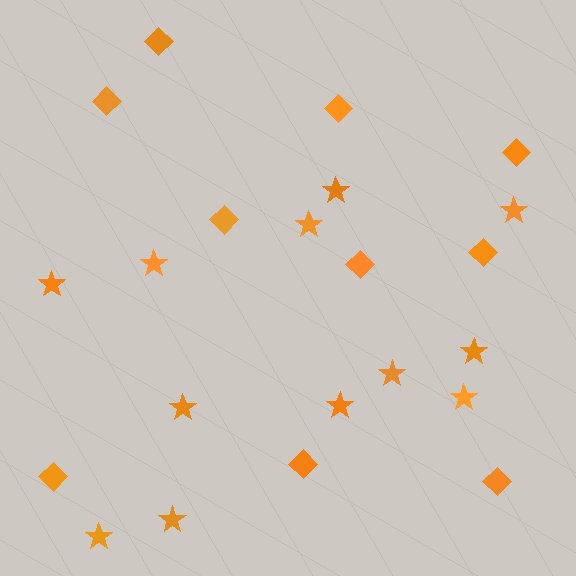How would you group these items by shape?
There are 2 groups: one group of diamonds (10) and one group of stars (12).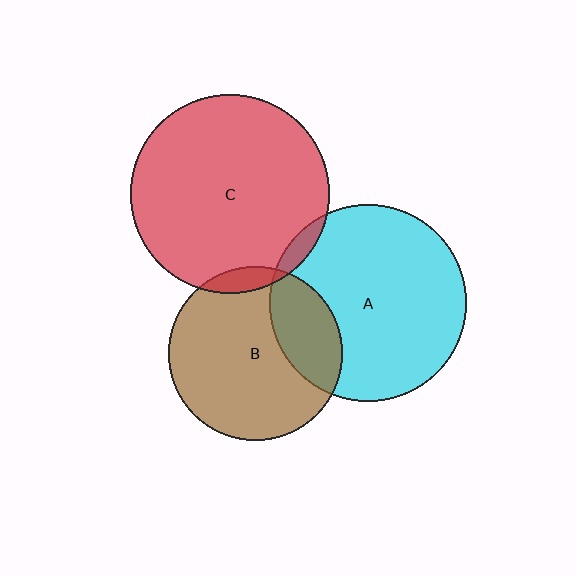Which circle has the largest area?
Circle C (red).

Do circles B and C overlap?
Yes.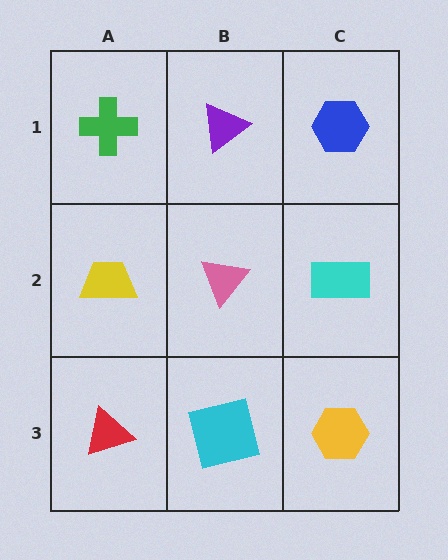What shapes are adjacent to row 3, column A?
A yellow trapezoid (row 2, column A), a cyan square (row 3, column B).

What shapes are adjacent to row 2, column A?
A green cross (row 1, column A), a red triangle (row 3, column A), a pink triangle (row 2, column B).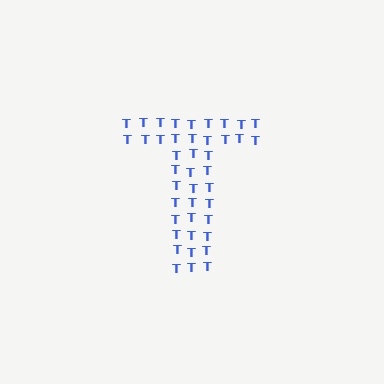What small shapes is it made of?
It is made of small letter T's.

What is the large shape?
The large shape is the letter T.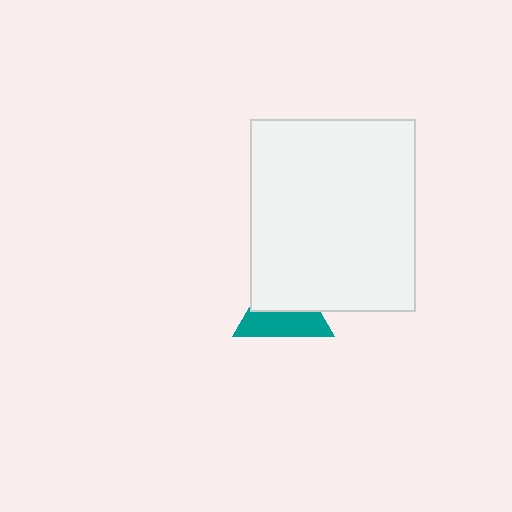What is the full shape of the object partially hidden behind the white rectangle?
The partially hidden object is a teal triangle.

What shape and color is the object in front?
The object in front is a white rectangle.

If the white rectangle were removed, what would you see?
You would see the complete teal triangle.